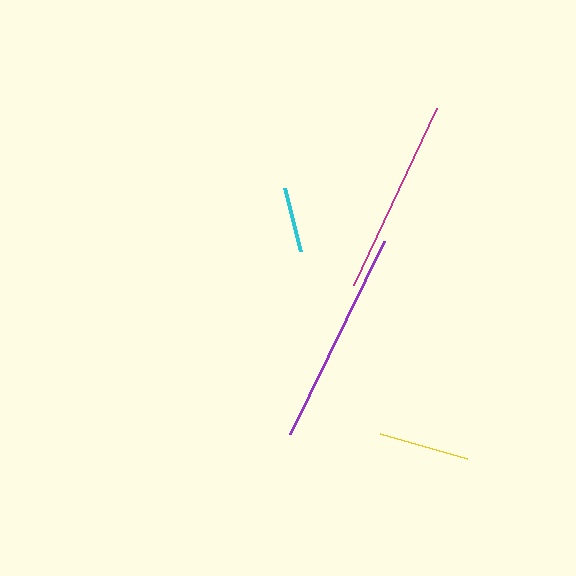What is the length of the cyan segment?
The cyan segment is approximately 65 pixels long.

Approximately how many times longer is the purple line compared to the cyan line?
The purple line is approximately 3.3 times the length of the cyan line.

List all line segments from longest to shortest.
From longest to shortest: purple, magenta, yellow, cyan.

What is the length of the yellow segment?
The yellow segment is approximately 91 pixels long.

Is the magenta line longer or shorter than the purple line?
The purple line is longer than the magenta line.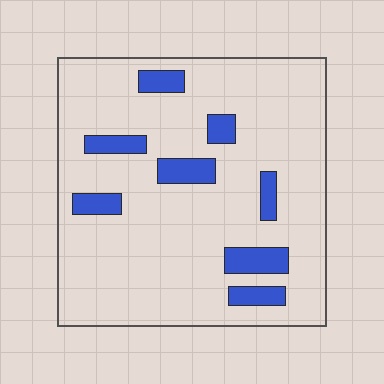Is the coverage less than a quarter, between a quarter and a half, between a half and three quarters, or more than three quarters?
Less than a quarter.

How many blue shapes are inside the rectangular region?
8.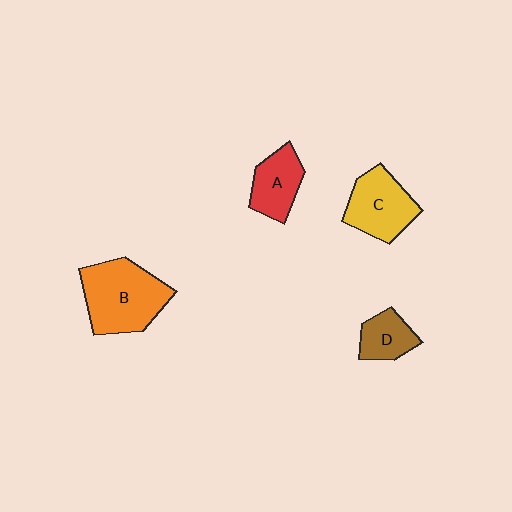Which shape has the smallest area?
Shape D (brown).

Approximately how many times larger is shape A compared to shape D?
Approximately 1.3 times.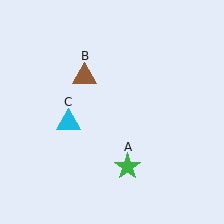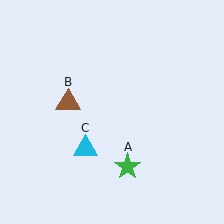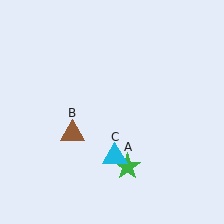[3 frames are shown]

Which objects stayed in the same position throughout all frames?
Green star (object A) remained stationary.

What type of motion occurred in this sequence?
The brown triangle (object B), cyan triangle (object C) rotated counterclockwise around the center of the scene.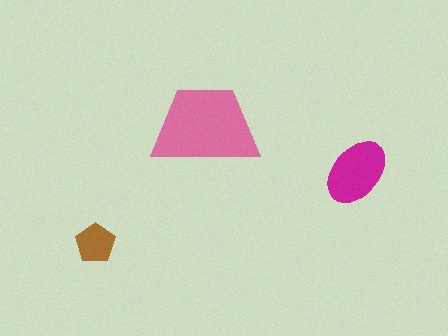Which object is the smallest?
The brown pentagon.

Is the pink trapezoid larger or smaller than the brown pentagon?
Larger.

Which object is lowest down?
The brown pentagon is bottommost.